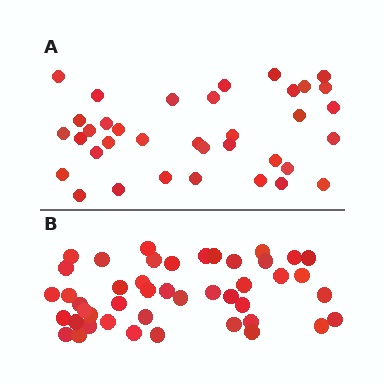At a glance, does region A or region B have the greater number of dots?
Region B (the bottom region) has more dots.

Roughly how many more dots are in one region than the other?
Region B has roughly 8 or so more dots than region A.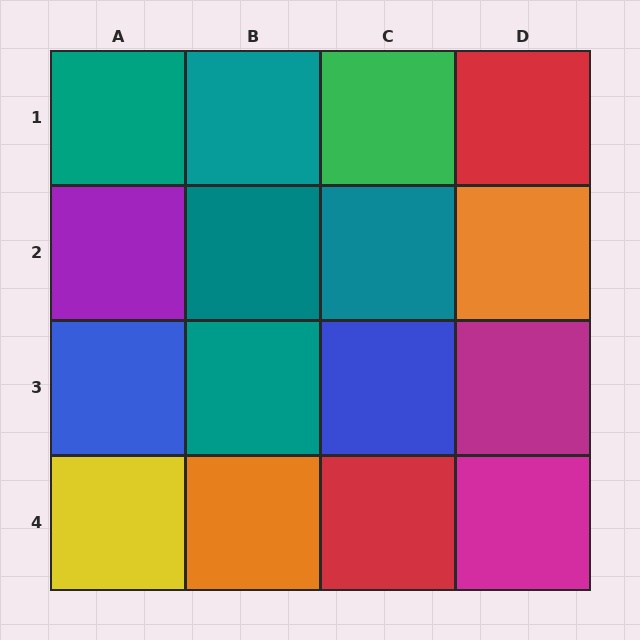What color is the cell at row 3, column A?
Blue.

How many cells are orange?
2 cells are orange.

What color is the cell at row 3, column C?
Blue.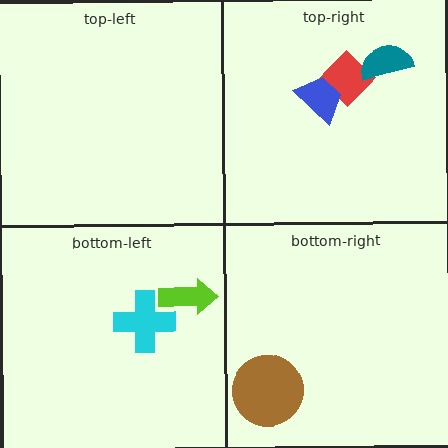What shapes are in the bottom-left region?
The lime arrow, the cyan cross.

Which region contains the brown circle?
The bottom-right region.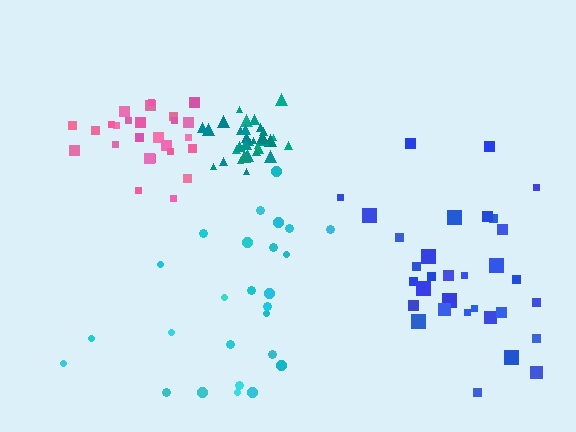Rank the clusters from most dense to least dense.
teal, pink, blue, cyan.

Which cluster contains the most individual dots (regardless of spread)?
Teal (34).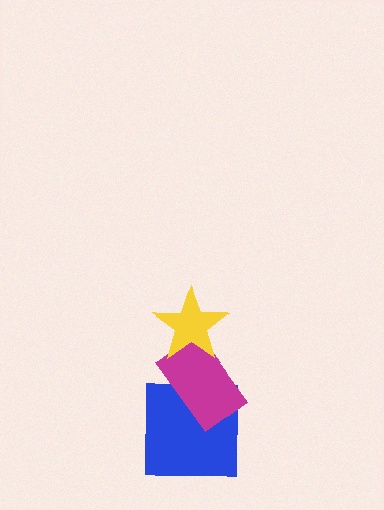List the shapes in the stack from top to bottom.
From top to bottom: the yellow star, the magenta rectangle, the blue square.